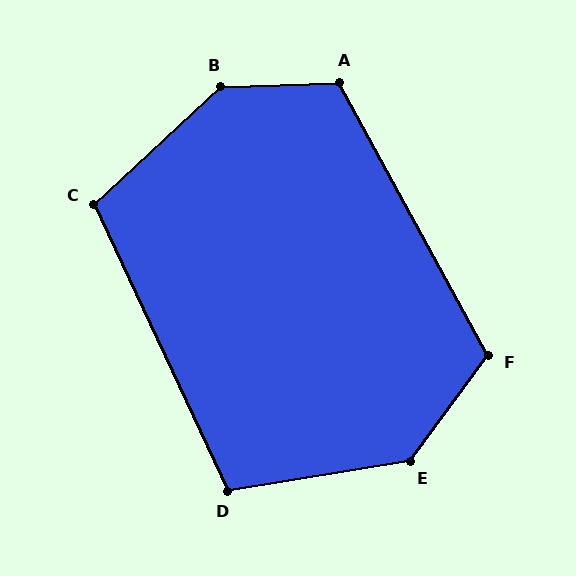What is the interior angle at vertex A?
Approximately 116 degrees (obtuse).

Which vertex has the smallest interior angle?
D, at approximately 106 degrees.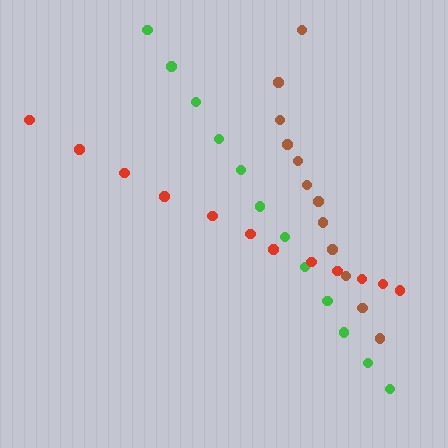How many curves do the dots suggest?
There are 3 distinct paths.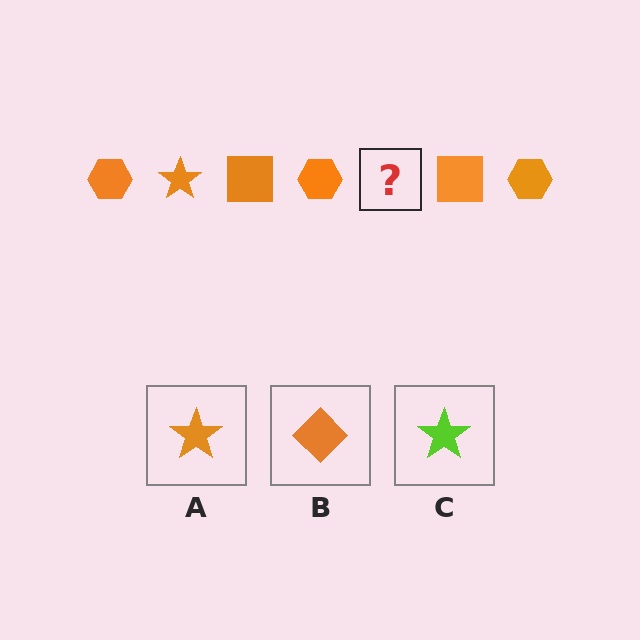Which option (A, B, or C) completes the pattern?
A.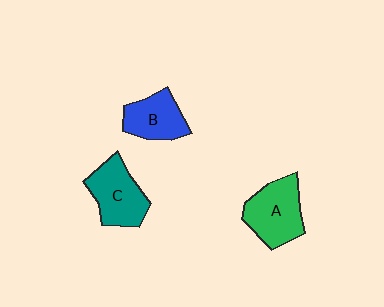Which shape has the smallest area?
Shape B (blue).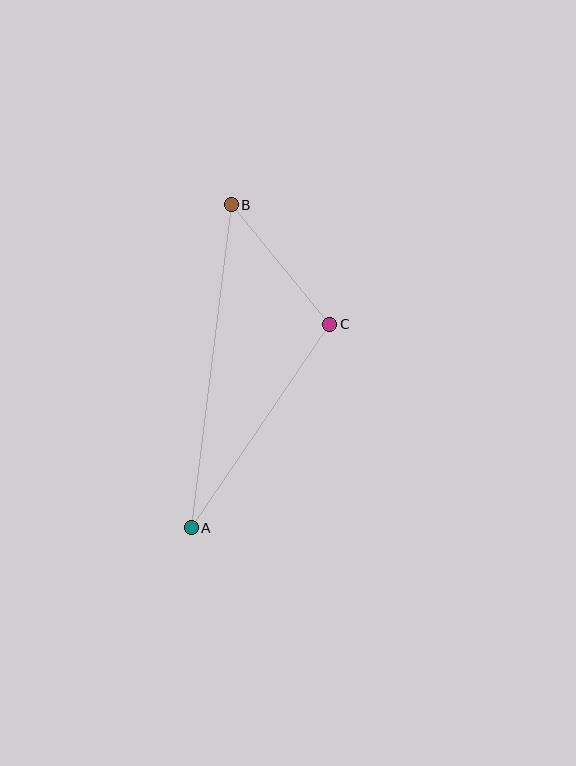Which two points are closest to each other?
Points B and C are closest to each other.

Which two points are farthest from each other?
Points A and B are farthest from each other.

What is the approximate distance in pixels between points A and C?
The distance between A and C is approximately 246 pixels.